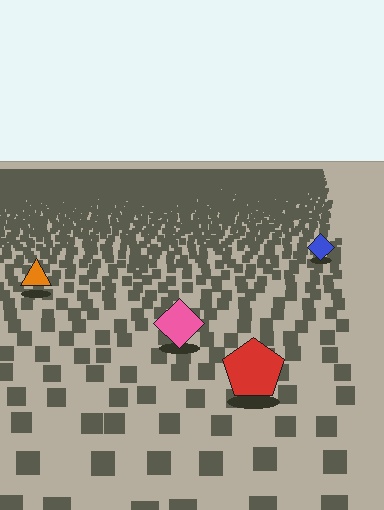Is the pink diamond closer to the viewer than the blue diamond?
Yes. The pink diamond is closer — you can tell from the texture gradient: the ground texture is coarser near it.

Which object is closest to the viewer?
The red pentagon is closest. The texture marks near it are larger and more spread out.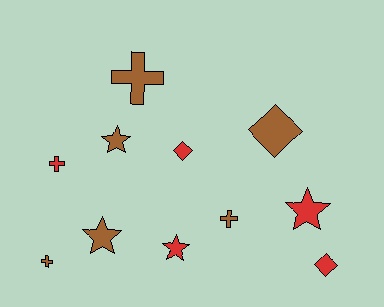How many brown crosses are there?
There are 3 brown crosses.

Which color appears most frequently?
Brown, with 6 objects.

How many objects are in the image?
There are 11 objects.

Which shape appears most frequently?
Cross, with 4 objects.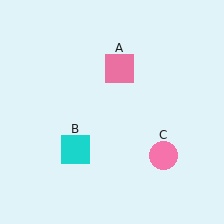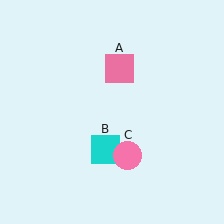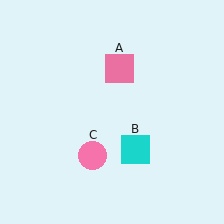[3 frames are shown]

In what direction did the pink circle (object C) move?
The pink circle (object C) moved left.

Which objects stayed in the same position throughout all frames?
Pink square (object A) remained stationary.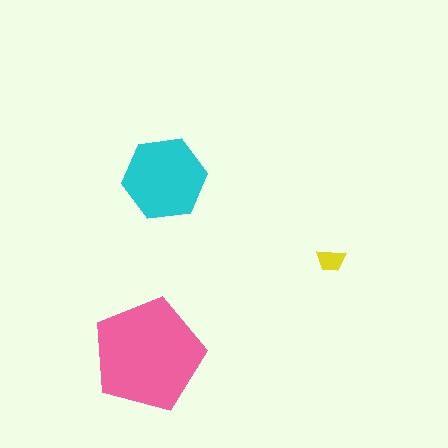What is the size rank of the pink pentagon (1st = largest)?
1st.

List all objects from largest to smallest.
The pink pentagon, the cyan hexagon, the yellow trapezoid.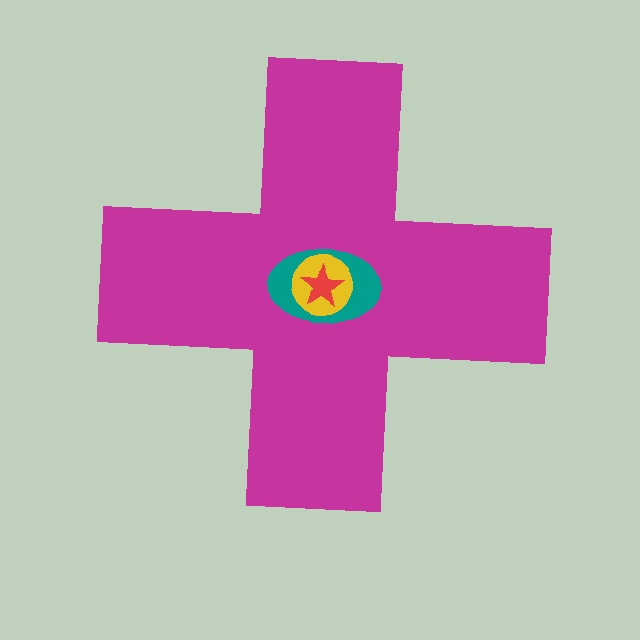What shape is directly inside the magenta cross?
The teal ellipse.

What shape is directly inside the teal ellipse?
The yellow circle.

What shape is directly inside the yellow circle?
The red star.